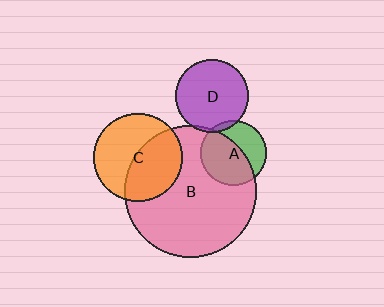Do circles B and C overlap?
Yes.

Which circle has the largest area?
Circle B (pink).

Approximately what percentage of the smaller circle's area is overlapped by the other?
Approximately 45%.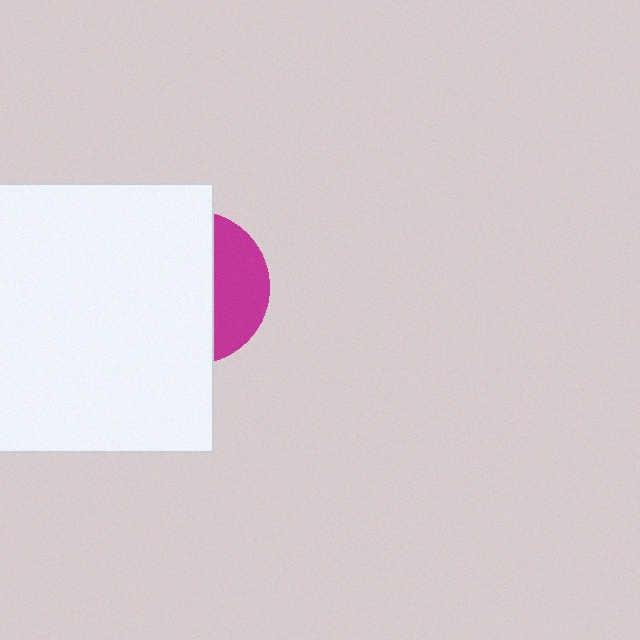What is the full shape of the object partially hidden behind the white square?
The partially hidden object is a magenta circle.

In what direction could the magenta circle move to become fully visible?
The magenta circle could move right. That would shift it out from behind the white square entirely.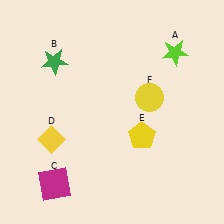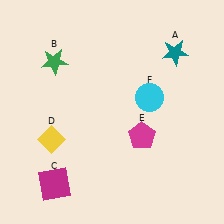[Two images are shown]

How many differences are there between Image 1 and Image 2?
There are 3 differences between the two images.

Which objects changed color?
A changed from lime to teal. E changed from yellow to magenta. F changed from yellow to cyan.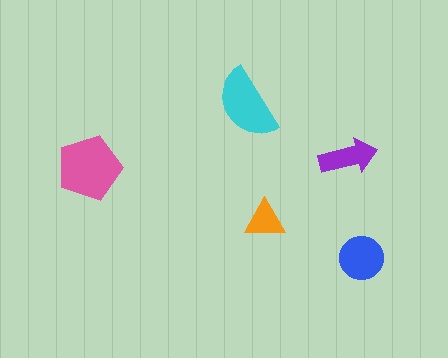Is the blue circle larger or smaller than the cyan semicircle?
Smaller.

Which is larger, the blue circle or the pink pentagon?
The pink pentagon.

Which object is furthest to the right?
The blue circle is rightmost.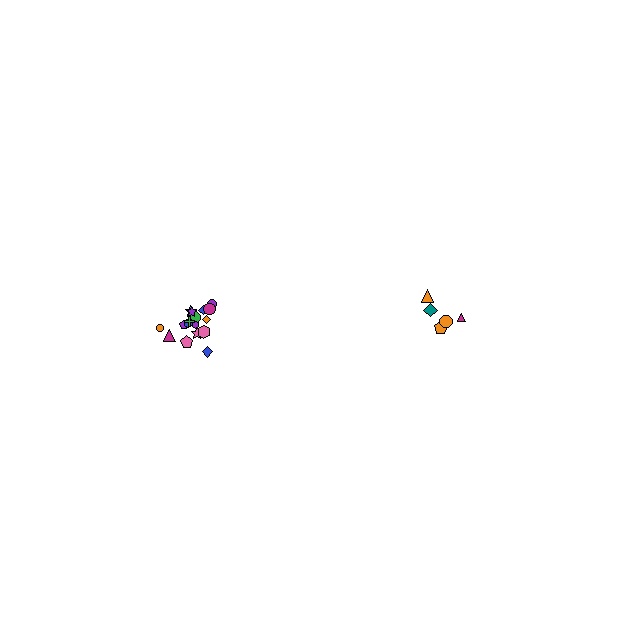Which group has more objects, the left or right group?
The left group.